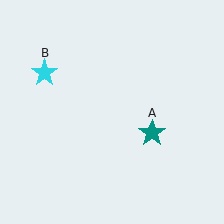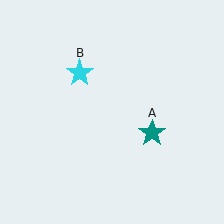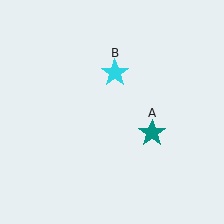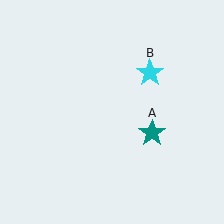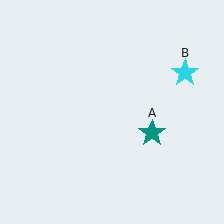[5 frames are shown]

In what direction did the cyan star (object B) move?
The cyan star (object B) moved right.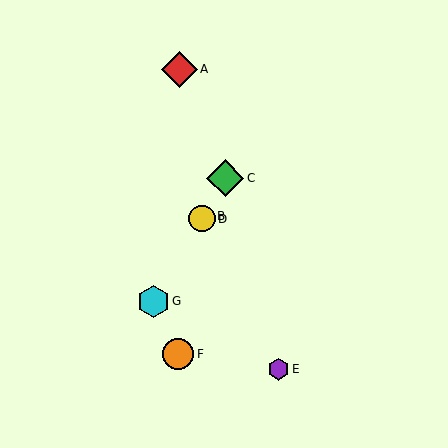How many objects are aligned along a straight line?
4 objects (B, C, D, G) are aligned along a straight line.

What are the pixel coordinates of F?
Object F is at (178, 354).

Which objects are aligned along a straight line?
Objects B, C, D, G are aligned along a straight line.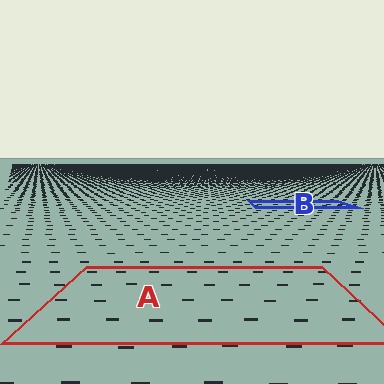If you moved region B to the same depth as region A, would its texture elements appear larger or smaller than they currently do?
They would appear larger. At a closer depth, the same texture elements are projected at a bigger on-screen size.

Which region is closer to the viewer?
Region A is closer. The texture elements there are larger and more spread out.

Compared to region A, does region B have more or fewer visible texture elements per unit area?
Region B has more texture elements per unit area — they are packed more densely because it is farther away.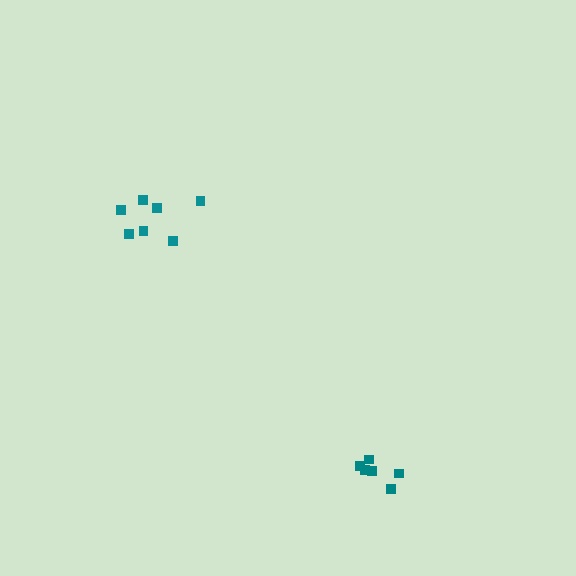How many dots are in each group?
Group 1: 6 dots, Group 2: 7 dots (13 total).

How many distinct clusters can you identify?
There are 2 distinct clusters.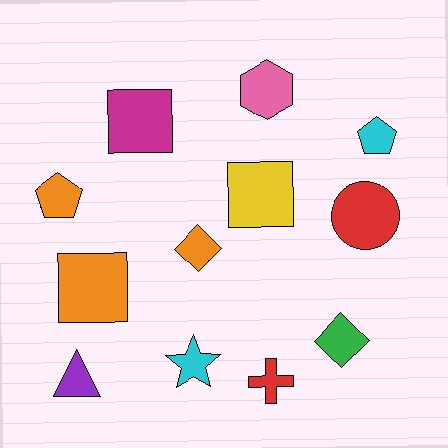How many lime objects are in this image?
There are no lime objects.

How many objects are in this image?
There are 12 objects.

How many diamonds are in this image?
There are 2 diamonds.